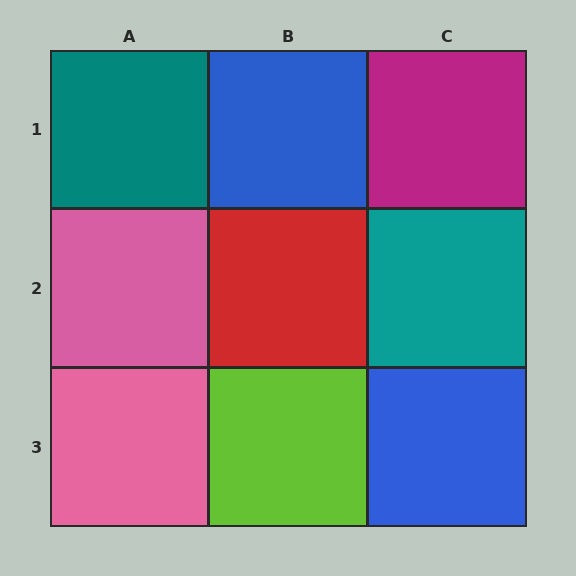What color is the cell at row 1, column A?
Teal.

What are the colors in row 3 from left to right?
Pink, lime, blue.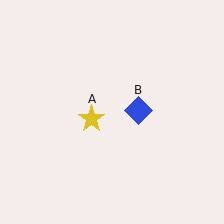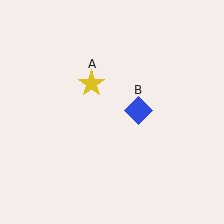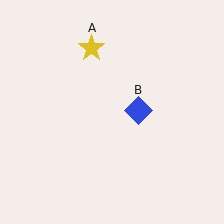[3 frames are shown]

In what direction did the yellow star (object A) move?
The yellow star (object A) moved up.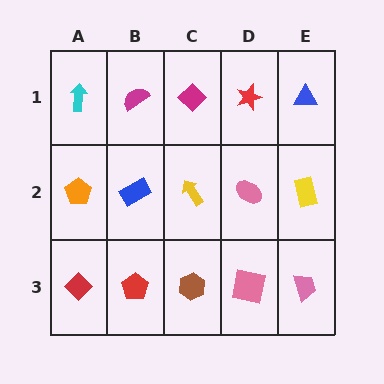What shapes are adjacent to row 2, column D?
A red star (row 1, column D), a pink square (row 3, column D), a yellow arrow (row 2, column C), a yellow rectangle (row 2, column E).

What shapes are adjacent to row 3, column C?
A yellow arrow (row 2, column C), a red pentagon (row 3, column B), a pink square (row 3, column D).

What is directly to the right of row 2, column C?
A pink ellipse.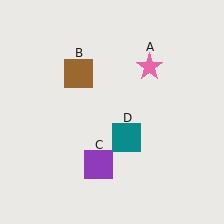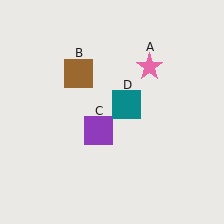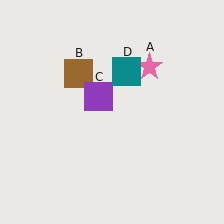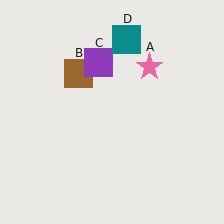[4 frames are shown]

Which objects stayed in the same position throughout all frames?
Pink star (object A) and brown square (object B) remained stationary.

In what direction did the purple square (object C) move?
The purple square (object C) moved up.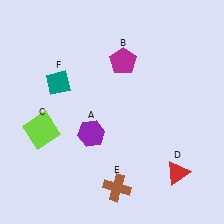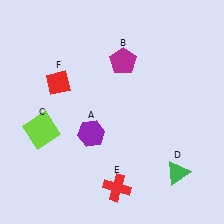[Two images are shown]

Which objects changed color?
D changed from red to green. E changed from brown to red. F changed from teal to red.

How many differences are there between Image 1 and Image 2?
There are 3 differences between the two images.